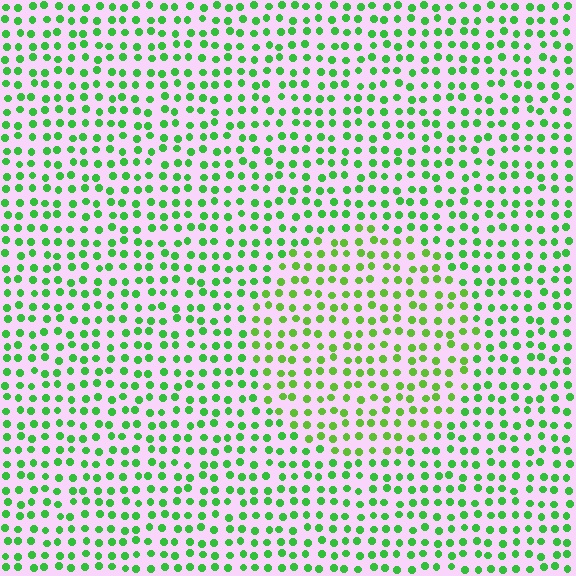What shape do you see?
I see a circle.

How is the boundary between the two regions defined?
The boundary is defined purely by a slight shift in hue (about 22 degrees). Spacing, size, and orientation are identical on both sides.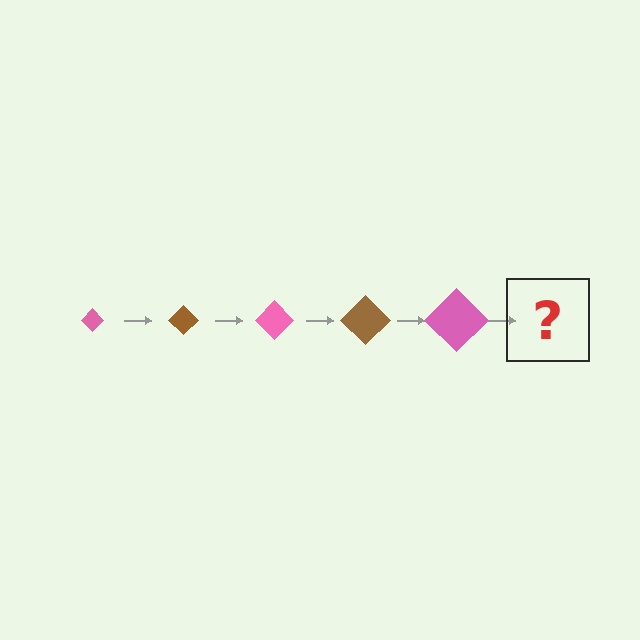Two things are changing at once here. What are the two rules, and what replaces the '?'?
The two rules are that the diamond grows larger each step and the color cycles through pink and brown. The '?' should be a brown diamond, larger than the previous one.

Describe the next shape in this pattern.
It should be a brown diamond, larger than the previous one.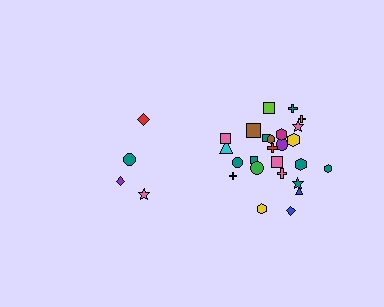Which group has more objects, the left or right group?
The right group.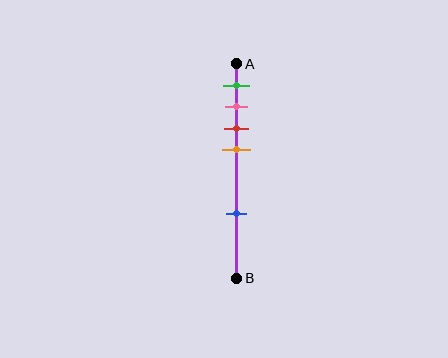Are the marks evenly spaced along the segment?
No, the marks are not evenly spaced.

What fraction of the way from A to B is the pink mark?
The pink mark is approximately 20% (0.2) of the way from A to B.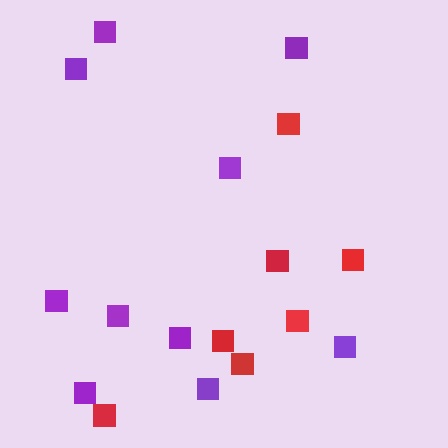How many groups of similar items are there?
There are 2 groups: one group of red squares (7) and one group of purple squares (10).